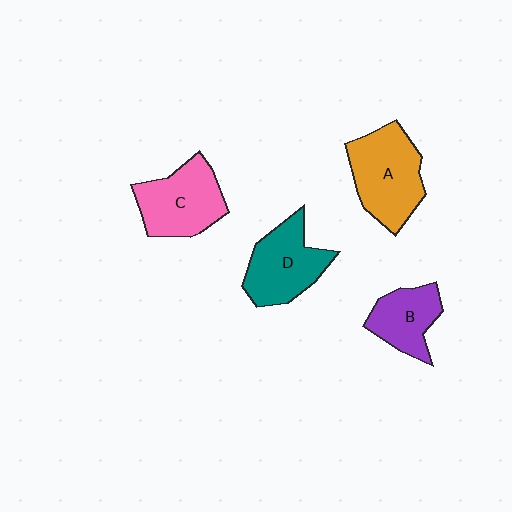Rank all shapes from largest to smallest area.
From largest to smallest: A (orange), C (pink), D (teal), B (purple).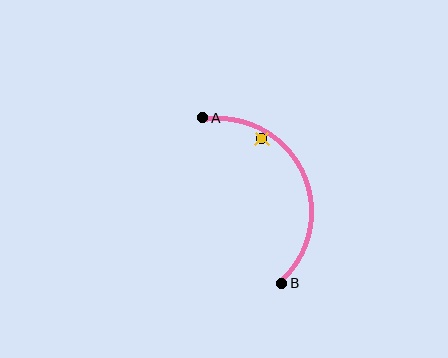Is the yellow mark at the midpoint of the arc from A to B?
No — the yellow mark does not lie on the arc at all. It sits slightly inside the curve.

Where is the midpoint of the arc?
The arc midpoint is the point on the curve farthest from the straight line joining A and B. It sits to the right of that line.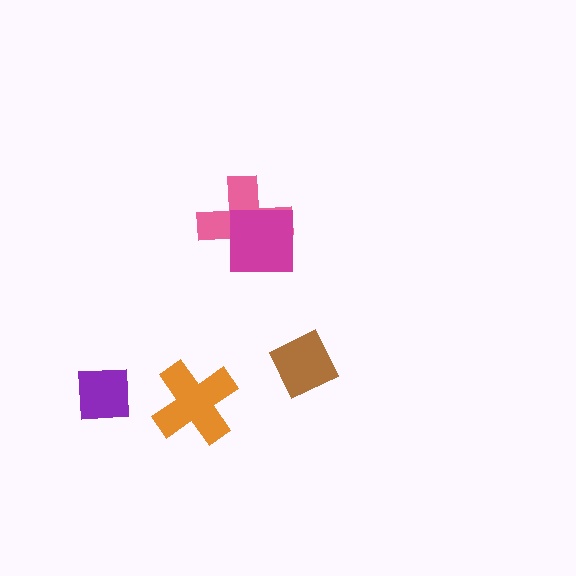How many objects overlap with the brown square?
0 objects overlap with the brown square.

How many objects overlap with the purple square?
0 objects overlap with the purple square.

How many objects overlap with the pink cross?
1 object overlaps with the pink cross.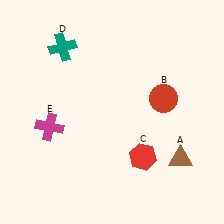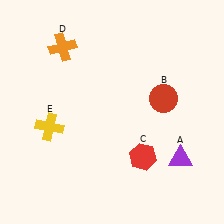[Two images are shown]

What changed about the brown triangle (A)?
In Image 1, A is brown. In Image 2, it changed to purple.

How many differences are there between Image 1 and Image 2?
There are 3 differences between the two images.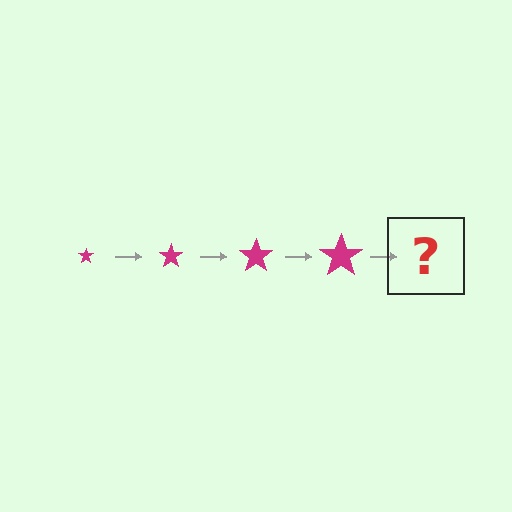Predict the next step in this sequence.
The next step is a magenta star, larger than the previous one.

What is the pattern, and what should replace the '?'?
The pattern is that the star gets progressively larger each step. The '?' should be a magenta star, larger than the previous one.